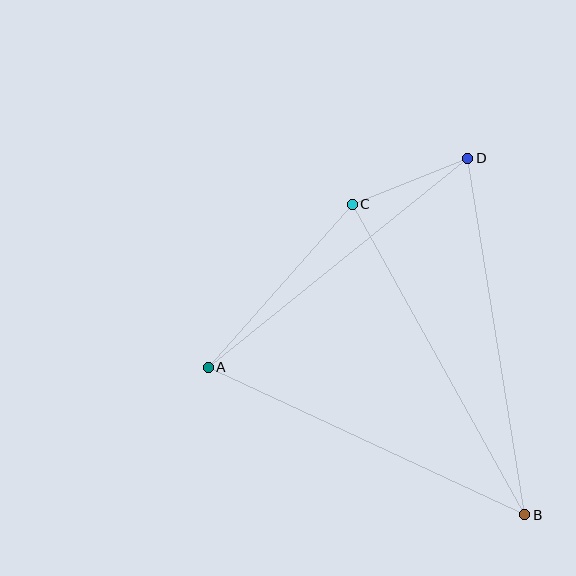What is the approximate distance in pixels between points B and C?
The distance between B and C is approximately 356 pixels.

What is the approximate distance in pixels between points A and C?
The distance between A and C is approximately 217 pixels.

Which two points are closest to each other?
Points C and D are closest to each other.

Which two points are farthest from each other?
Points B and D are farthest from each other.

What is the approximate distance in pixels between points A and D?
The distance between A and D is approximately 333 pixels.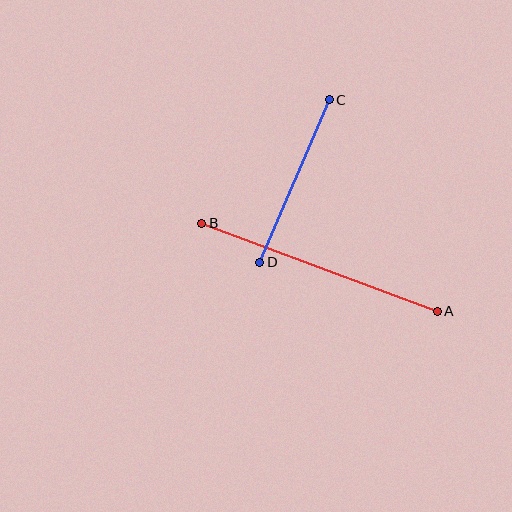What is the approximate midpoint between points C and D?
The midpoint is at approximately (295, 181) pixels.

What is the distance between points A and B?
The distance is approximately 252 pixels.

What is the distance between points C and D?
The distance is approximately 177 pixels.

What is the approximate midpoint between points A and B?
The midpoint is at approximately (319, 267) pixels.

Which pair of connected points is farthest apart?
Points A and B are farthest apart.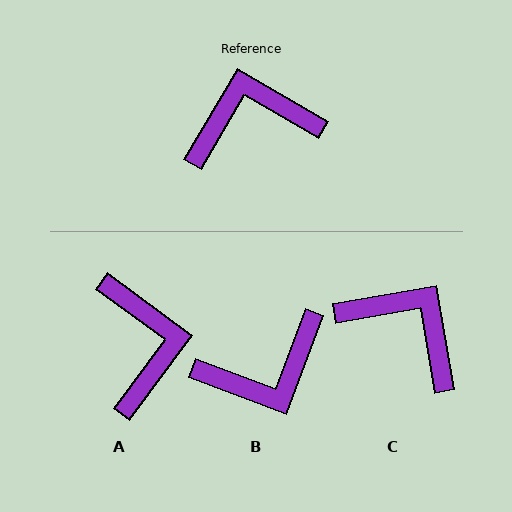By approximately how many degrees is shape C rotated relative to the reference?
Approximately 50 degrees clockwise.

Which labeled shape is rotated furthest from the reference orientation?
B, about 170 degrees away.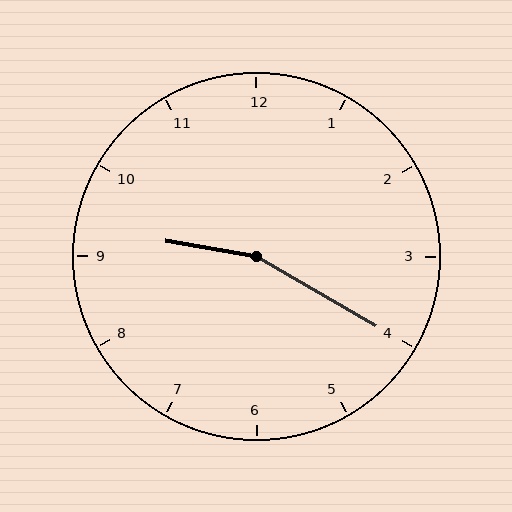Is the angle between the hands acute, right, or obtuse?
It is obtuse.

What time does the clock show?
9:20.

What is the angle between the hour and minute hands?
Approximately 160 degrees.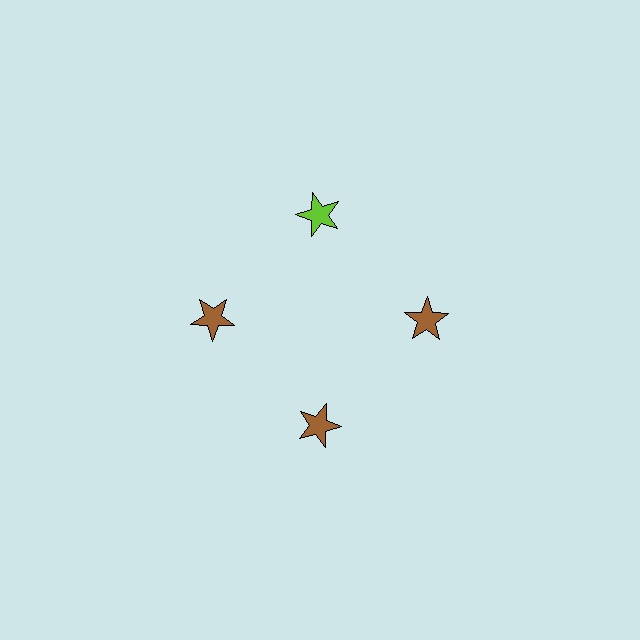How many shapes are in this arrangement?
There are 4 shapes arranged in a ring pattern.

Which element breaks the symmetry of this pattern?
The lime star at roughly the 12 o'clock position breaks the symmetry. All other shapes are brown stars.